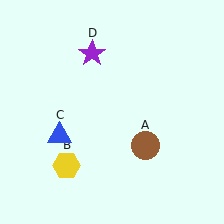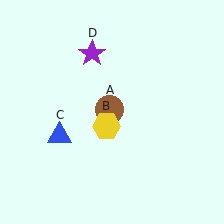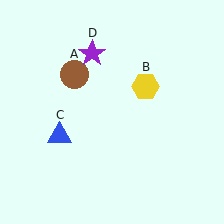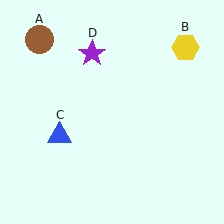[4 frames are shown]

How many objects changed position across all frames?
2 objects changed position: brown circle (object A), yellow hexagon (object B).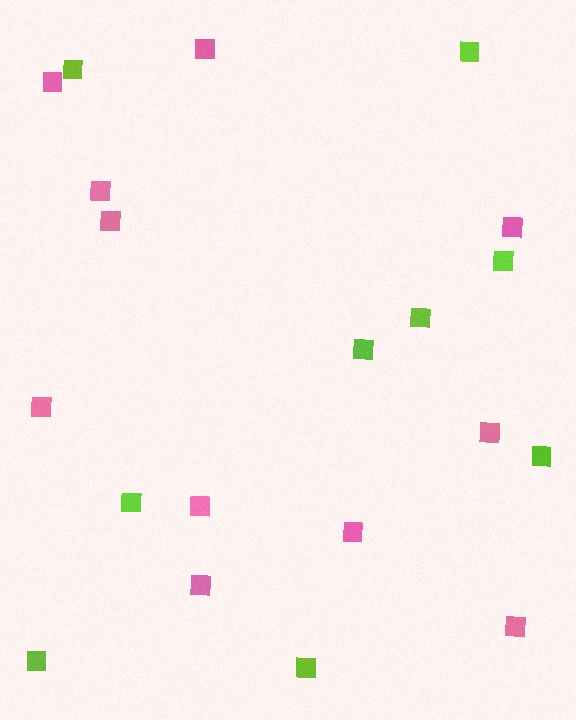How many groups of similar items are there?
There are 2 groups: one group of pink squares (11) and one group of lime squares (9).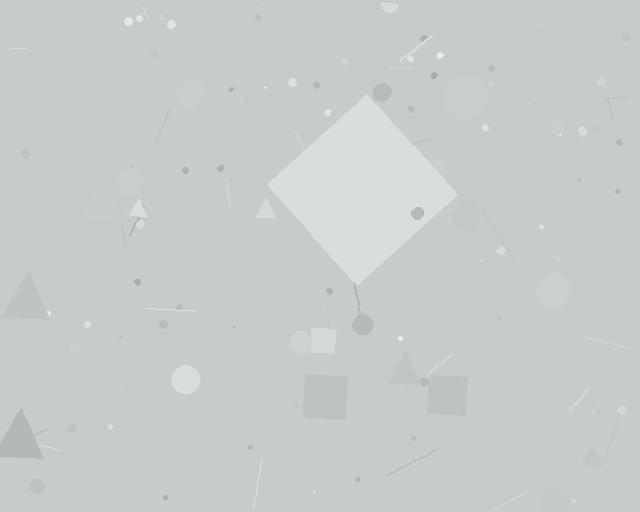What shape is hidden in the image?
A diamond is hidden in the image.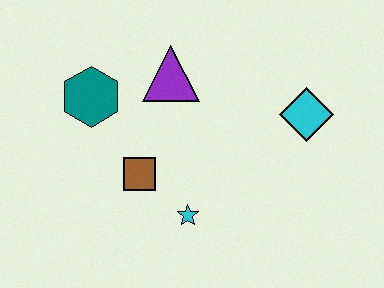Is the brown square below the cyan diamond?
Yes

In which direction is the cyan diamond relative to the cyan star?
The cyan diamond is to the right of the cyan star.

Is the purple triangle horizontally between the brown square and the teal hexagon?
No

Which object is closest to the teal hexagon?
The purple triangle is closest to the teal hexagon.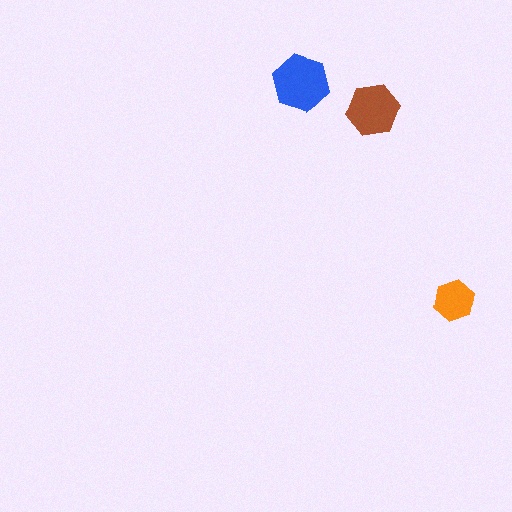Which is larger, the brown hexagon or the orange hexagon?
The brown one.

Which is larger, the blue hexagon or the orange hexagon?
The blue one.